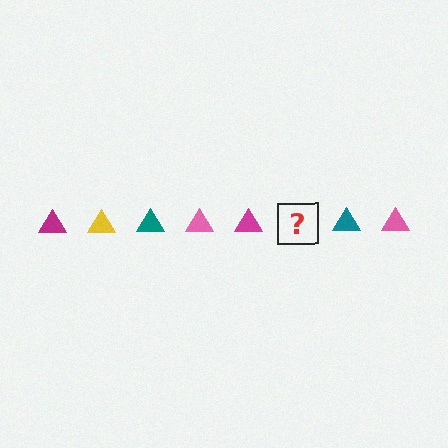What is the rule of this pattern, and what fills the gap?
The rule is that the pattern cycles through magenta, yellow, teal, pink triangles. The gap should be filled with a yellow triangle.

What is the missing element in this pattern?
The missing element is a yellow triangle.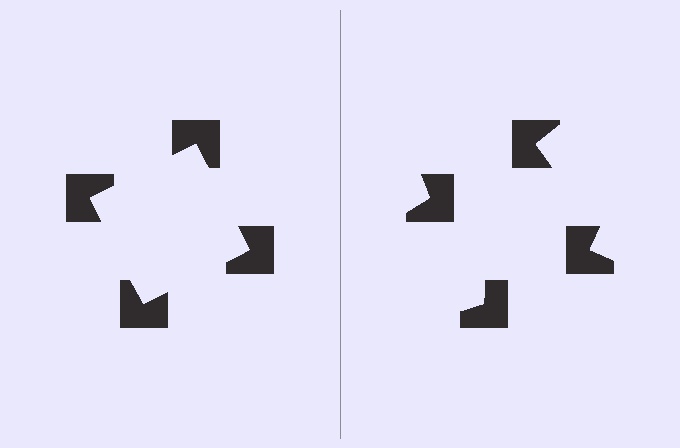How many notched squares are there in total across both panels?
8 — 4 on each side.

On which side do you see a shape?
An illusory square appears on the left side. On the right side the wedge cuts are rotated, so no coherent shape forms.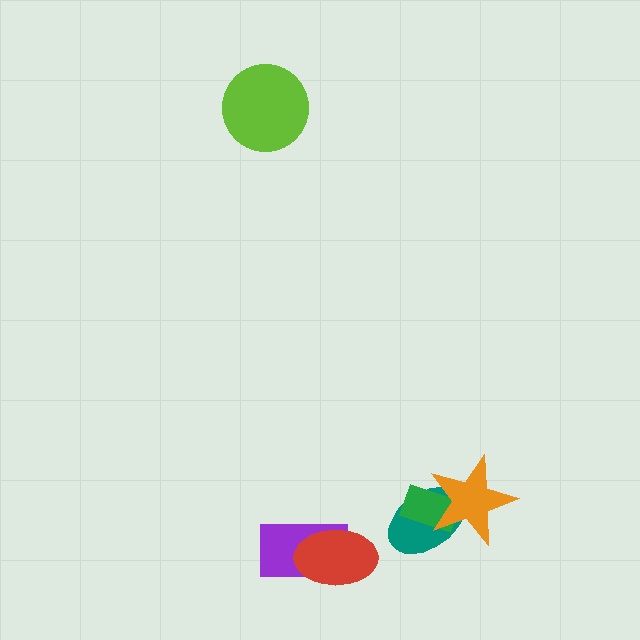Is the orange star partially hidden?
No, no other shape covers it.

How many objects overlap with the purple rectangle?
1 object overlaps with the purple rectangle.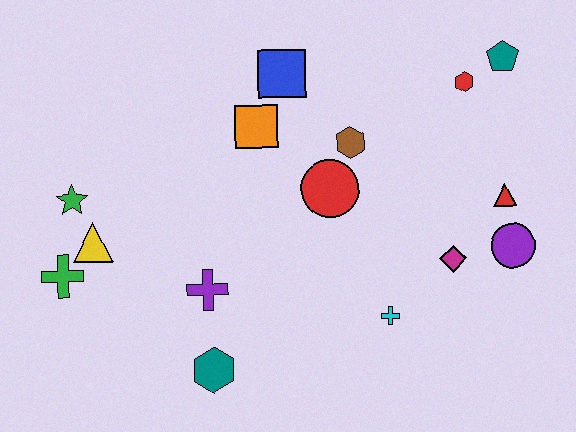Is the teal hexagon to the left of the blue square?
Yes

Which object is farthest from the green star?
The teal pentagon is farthest from the green star.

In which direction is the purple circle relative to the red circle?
The purple circle is to the right of the red circle.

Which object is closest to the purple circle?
The red triangle is closest to the purple circle.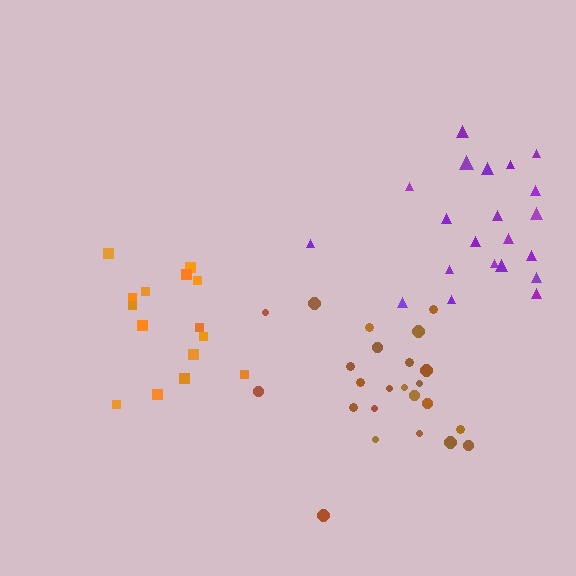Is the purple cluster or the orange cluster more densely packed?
Purple.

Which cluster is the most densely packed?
Brown.